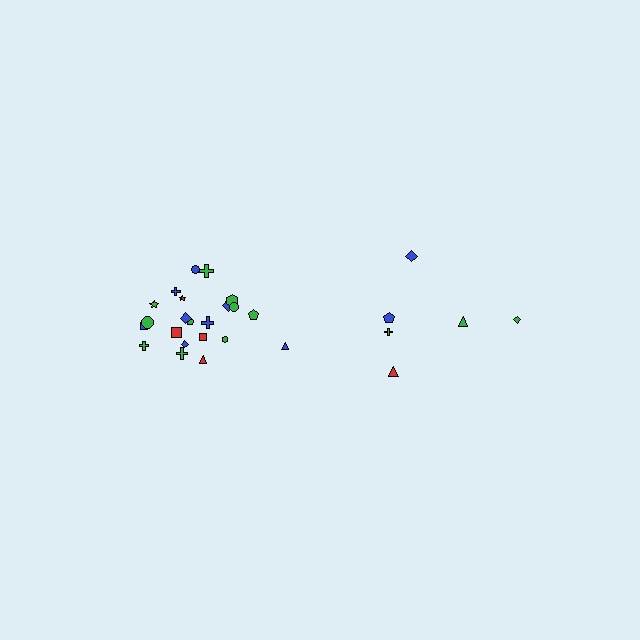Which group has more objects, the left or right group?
The left group.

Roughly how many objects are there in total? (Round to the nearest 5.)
Roughly 30 objects in total.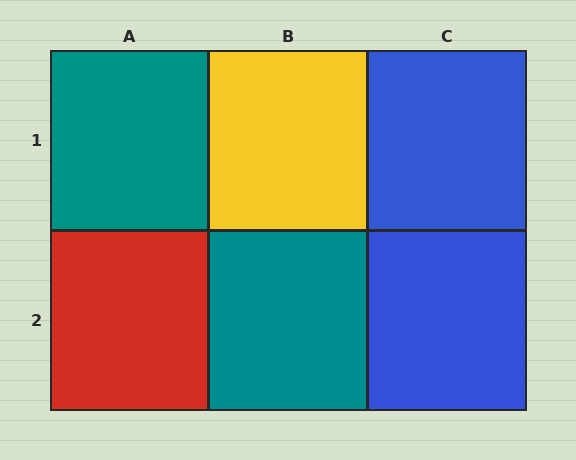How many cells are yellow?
1 cell is yellow.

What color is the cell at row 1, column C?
Blue.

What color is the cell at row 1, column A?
Teal.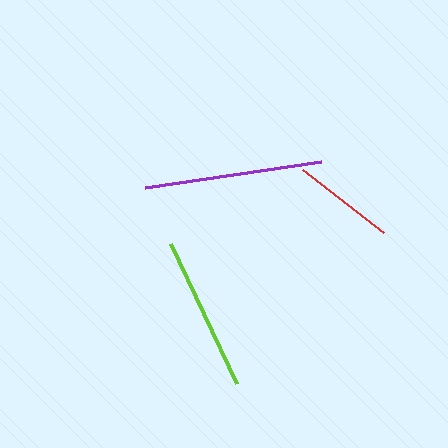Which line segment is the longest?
The purple line is the longest at approximately 178 pixels.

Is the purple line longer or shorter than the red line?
The purple line is longer than the red line.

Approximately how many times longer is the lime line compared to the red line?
The lime line is approximately 1.5 times the length of the red line.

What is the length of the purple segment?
The purple segment is approximately 178 pixels long.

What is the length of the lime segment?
The lime segment is approximately 155 pixels long.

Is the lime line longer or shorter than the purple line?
The purple line is longer than the lime line.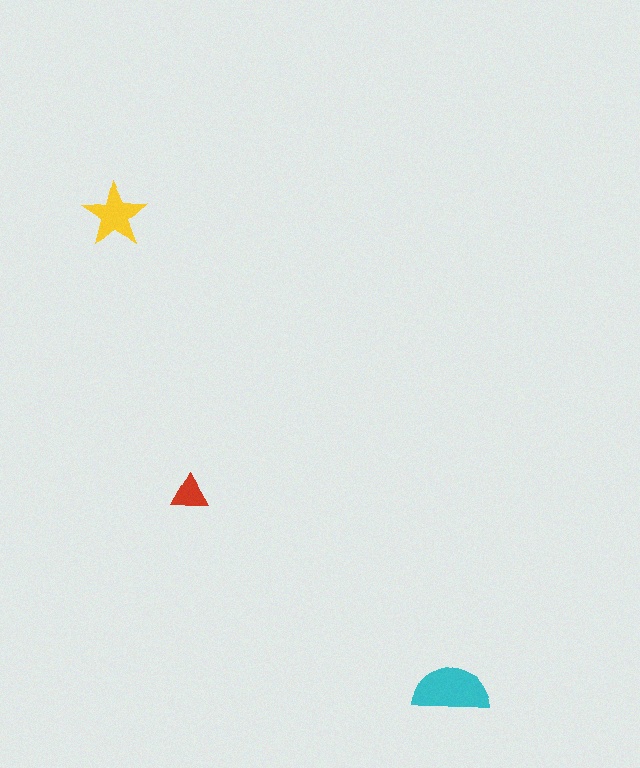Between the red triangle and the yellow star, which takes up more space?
The yellow star.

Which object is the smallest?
The red triangle.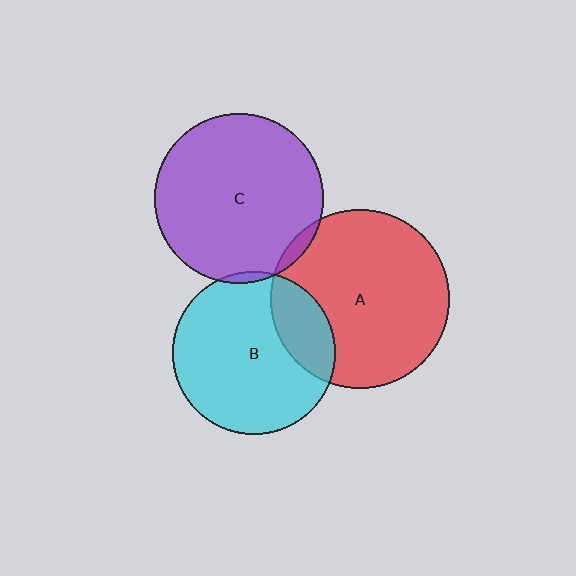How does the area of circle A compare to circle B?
Approximately 1.2 times.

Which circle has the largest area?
Circle A (red).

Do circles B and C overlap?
Yes.